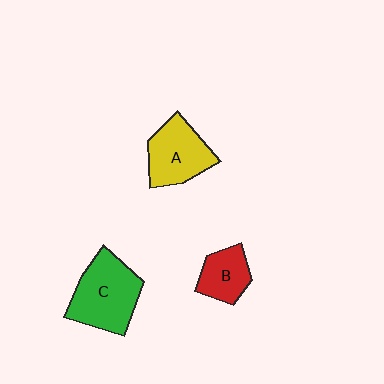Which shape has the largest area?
Shape C (green).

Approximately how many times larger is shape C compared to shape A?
Approximately 1.2 times.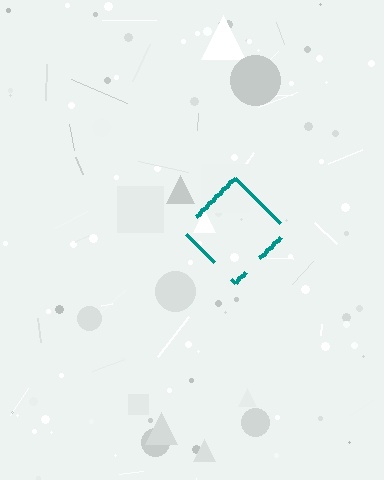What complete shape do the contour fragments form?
The contour fragments form a diamond.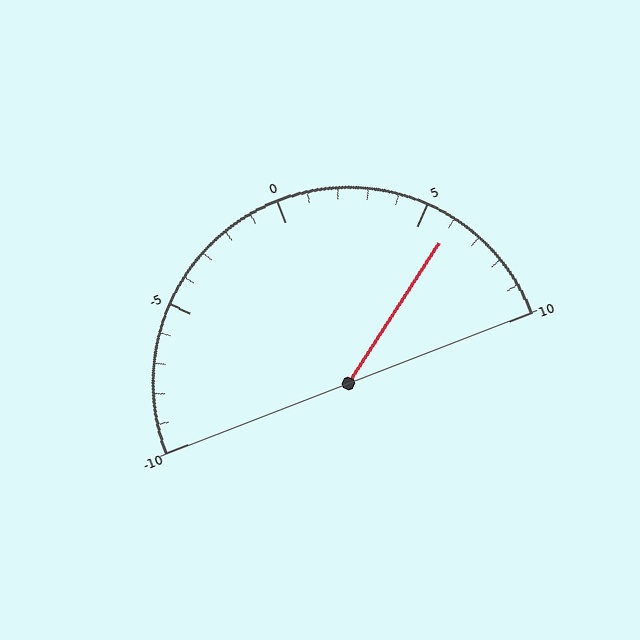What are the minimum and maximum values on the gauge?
The gauge ranges from -10 to 10.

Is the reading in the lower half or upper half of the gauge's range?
The reading is in the upper half of the range (-10 to 10).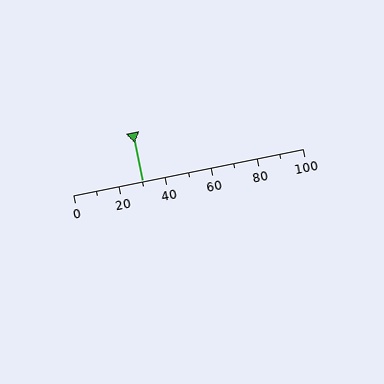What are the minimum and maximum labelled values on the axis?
The axis runs from 0 to 100.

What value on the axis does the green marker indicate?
The marker indicates approximately 30.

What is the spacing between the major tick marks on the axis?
The major ticks are spaced 20 apart.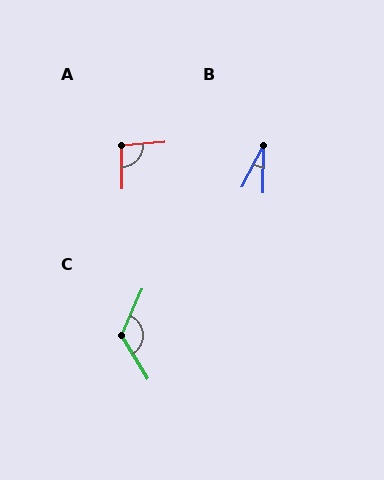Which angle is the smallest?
B, at approximately 27 degrees.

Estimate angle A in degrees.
Approximately 94 degrees.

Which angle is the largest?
C, at approximately 125 degrees.